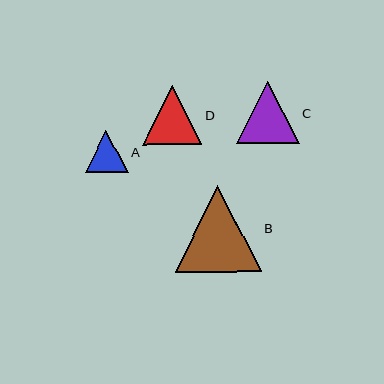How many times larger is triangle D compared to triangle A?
Triangle D is approximately 1.4 times the size of triangle A.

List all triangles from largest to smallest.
From largest to smallest: B, C, D, A.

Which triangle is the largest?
Triangle B is the largest with a size of approximately 87 pixels.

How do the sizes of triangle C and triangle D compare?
Triangle C and triangle D are approximately the same size.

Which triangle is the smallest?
Triangle A is the smallest with a size of approximately 42 pixels.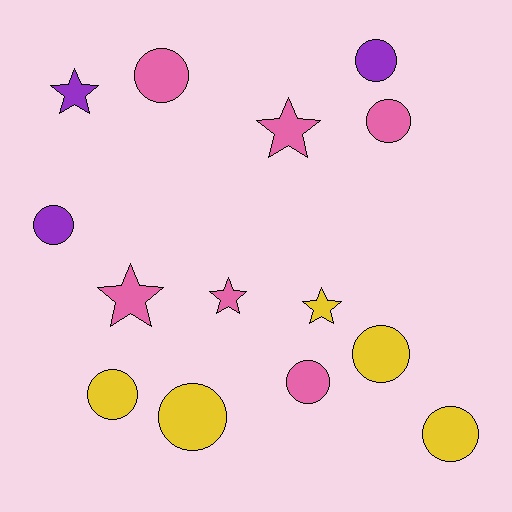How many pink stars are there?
There are 3 pink stars.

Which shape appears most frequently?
Circle, with 9 objects.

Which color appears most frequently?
Pink, with 6 objects.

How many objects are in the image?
There are 14 objects.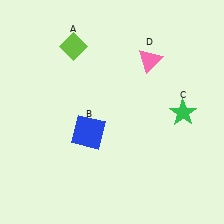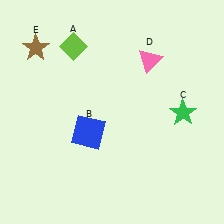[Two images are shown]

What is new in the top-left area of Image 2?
A brown star (E) was added in the top-left area of Image 2.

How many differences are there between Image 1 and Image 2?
There is 1 difference between the two images.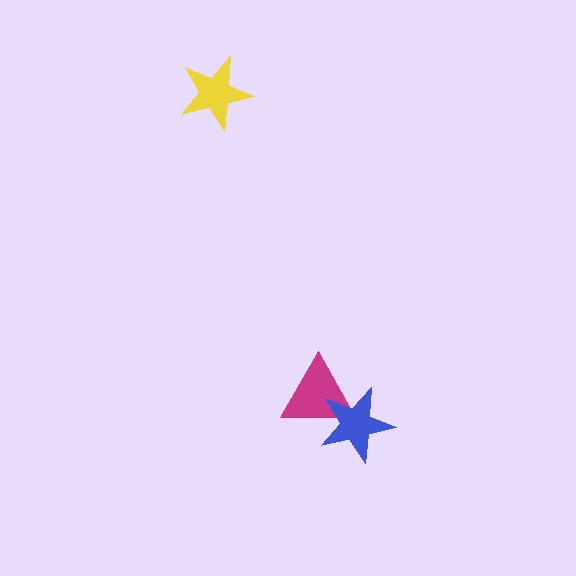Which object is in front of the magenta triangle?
The blue star is in front of the magenta triangle.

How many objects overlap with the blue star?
1 object overlaps with the blue star.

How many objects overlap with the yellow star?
0 objects overlap with the yellow star.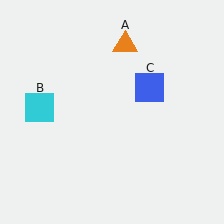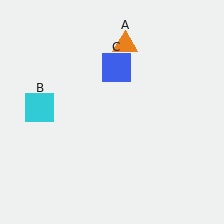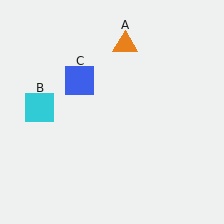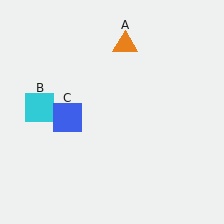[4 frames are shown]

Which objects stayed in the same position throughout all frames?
Orange triangle (object A) and cyan square (object B) remained stationary.